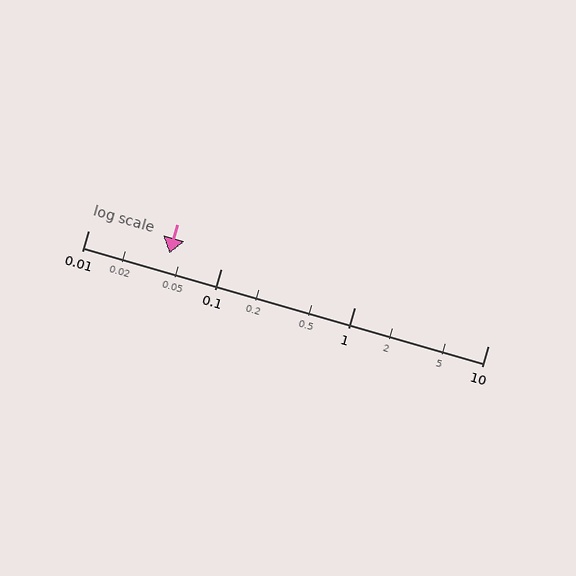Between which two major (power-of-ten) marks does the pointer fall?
The pointer is between 0.01 and 0.1.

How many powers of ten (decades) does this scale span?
The scale spans 3 decades, from 0.01 to 10.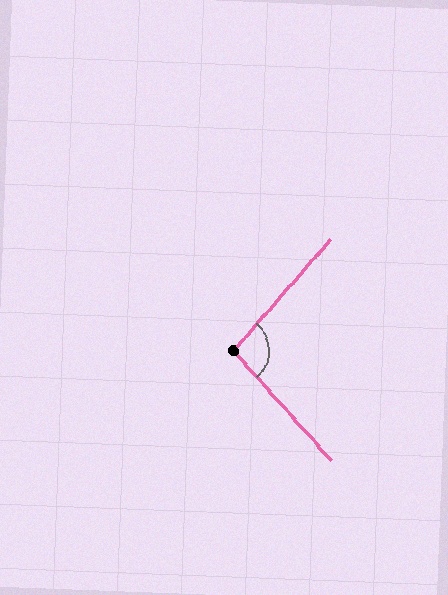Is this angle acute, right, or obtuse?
It is obtuse.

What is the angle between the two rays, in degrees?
Approximately 97 degrees.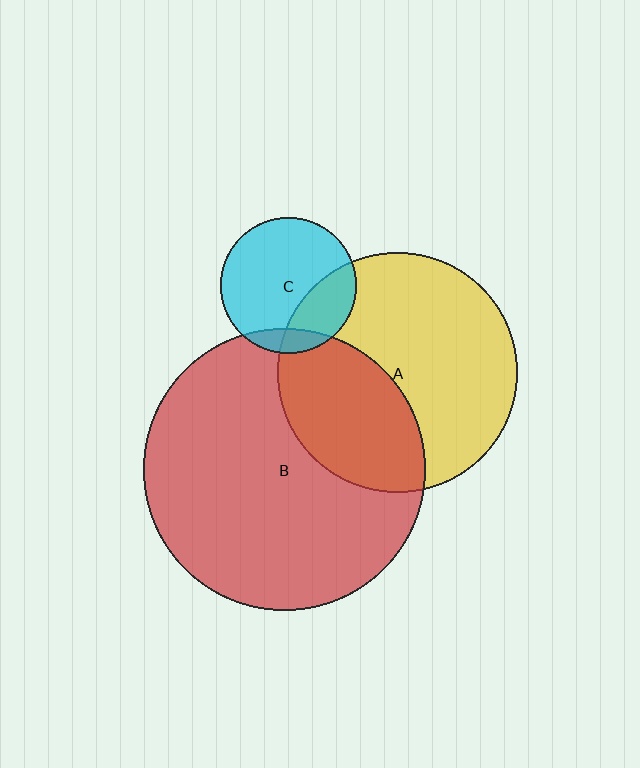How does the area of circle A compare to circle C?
Approximately 3.1 times.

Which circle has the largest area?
Circle B (red).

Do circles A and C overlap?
Yes.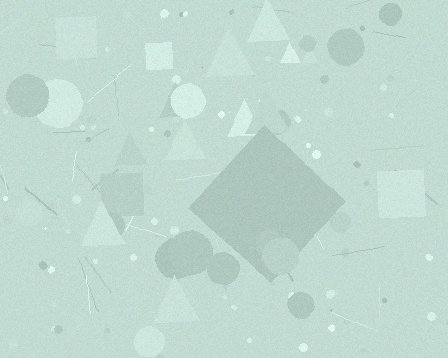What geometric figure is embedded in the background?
A diamond is embedded in the background.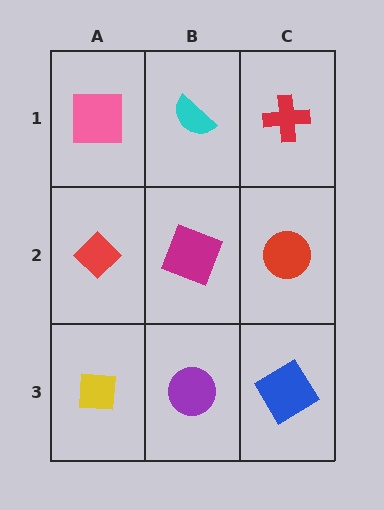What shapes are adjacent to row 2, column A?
A pink square (row 1, column A), a yellow square (row 3, column A), a magenta square (row 2, column B).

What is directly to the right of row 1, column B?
A red cross.